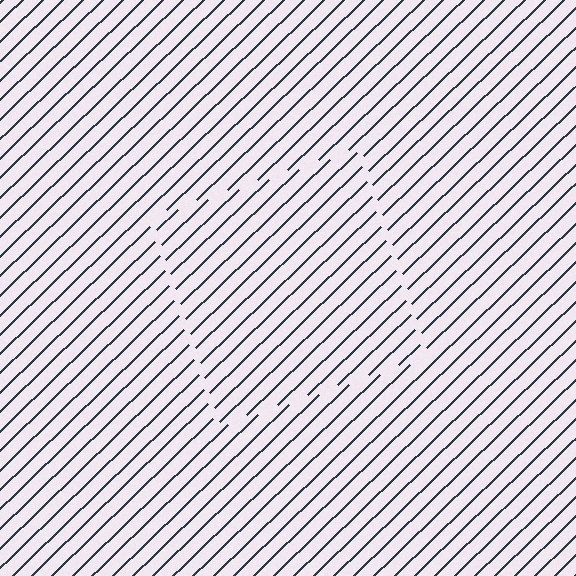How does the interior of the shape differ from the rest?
The interior of the shape contains the same grating, shifted by half a period — the contour is defined by the phase discontinuity where line-ends from the inner and outer gratings abut.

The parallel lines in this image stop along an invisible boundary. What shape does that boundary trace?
An illusory square. The interior of the shape contains the same grating, shifted by half a period — the contour is defined by the phase discontinuity where line-ends from the inner and outer gratings abut.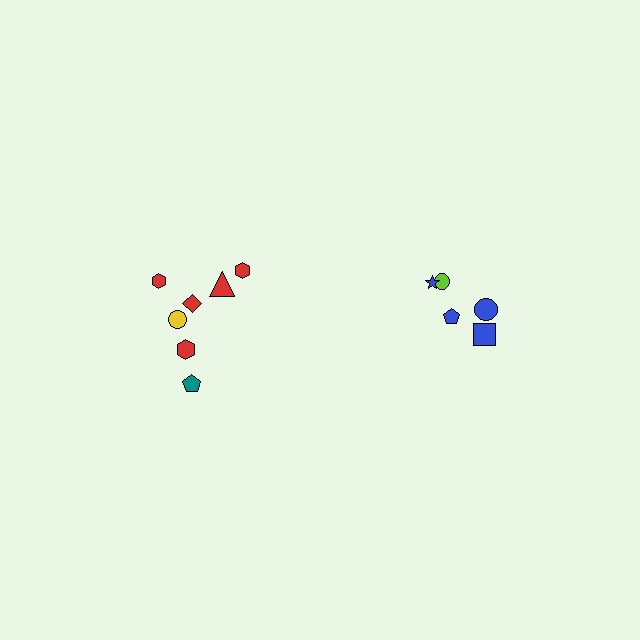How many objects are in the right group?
There are 5 objects.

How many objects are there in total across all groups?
There are 12 objects.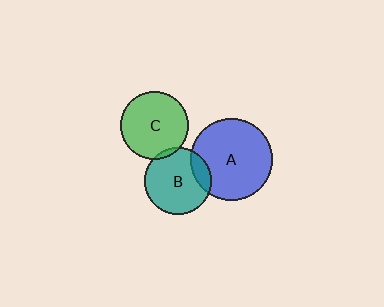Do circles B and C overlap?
Yes.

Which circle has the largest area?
Circle A (blue).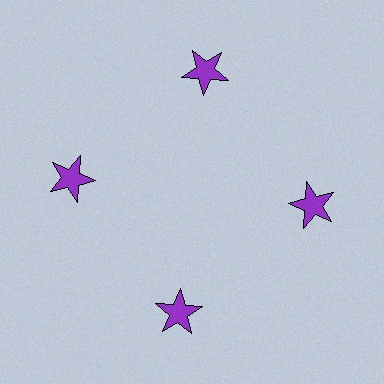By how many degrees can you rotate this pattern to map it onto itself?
The pattern maps onto itself every 90 degrees of rotation.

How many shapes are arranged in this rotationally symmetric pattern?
There are 4 shapes, arranged in 4 groups of 1.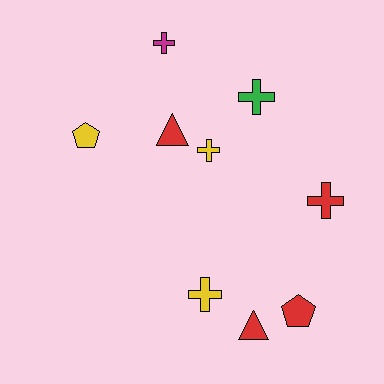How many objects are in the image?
There are 9 objects.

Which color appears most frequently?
Red, with 4 objects.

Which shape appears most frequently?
Cross, with 5 objects.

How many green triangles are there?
There are no green triangles.